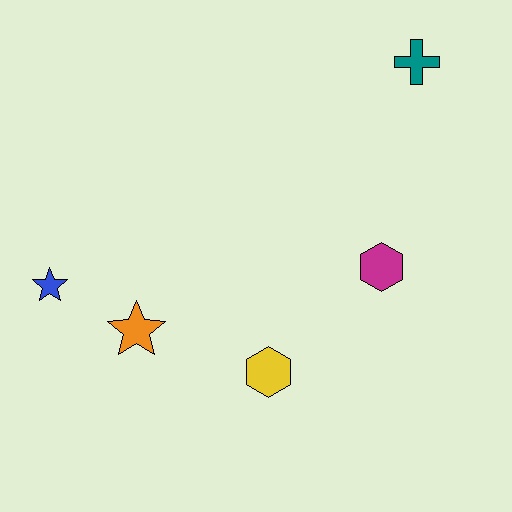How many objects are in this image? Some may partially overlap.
There are 5 objects.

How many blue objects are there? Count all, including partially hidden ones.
There is 1 blue object.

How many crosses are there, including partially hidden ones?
There is 1 cross.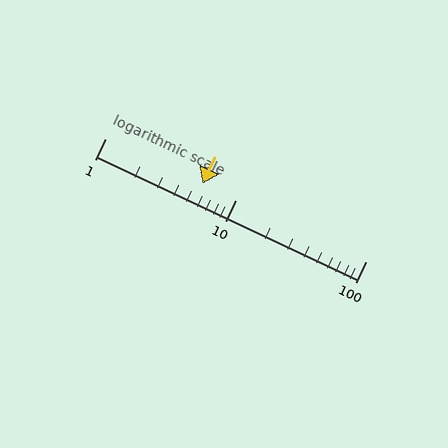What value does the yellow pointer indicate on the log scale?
The pointer indicates approximately 5.6.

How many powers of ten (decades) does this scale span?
The scale spans 2 decades, from 1 to 100.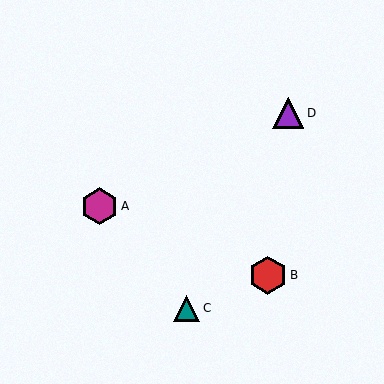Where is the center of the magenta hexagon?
The center of the magenta hexagon is at (99, 206).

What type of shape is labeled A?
Shape A is a magenta hexagon.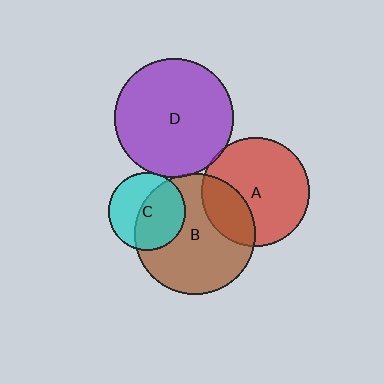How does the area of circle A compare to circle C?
Approximately 2.0 times.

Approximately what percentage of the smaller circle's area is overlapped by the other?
Approximately 5%.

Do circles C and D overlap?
Yes.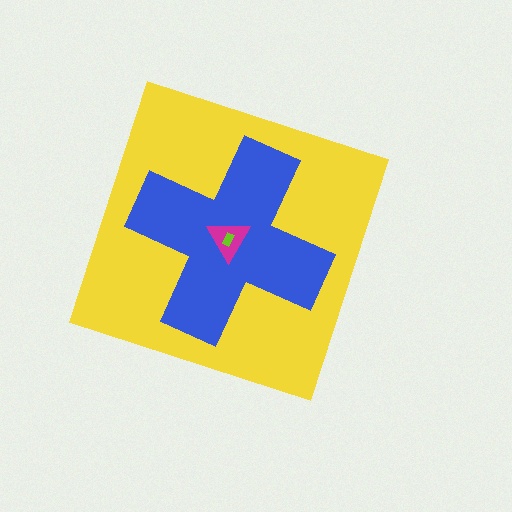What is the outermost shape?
The yellow diamond.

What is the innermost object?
The lime rectangle.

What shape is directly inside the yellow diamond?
The blue cross.